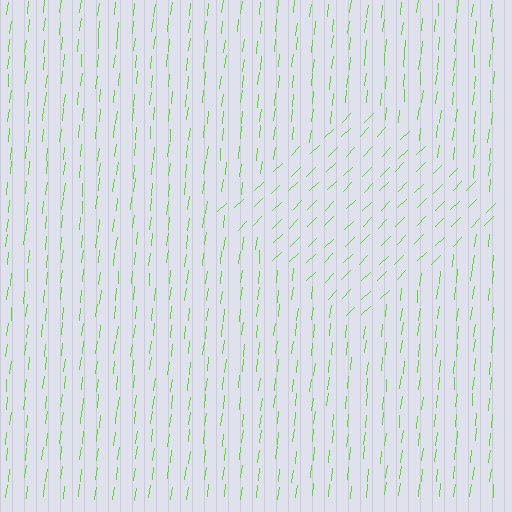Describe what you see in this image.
The image is filled with small lime line segments. A diamond region in the image has lines oriented differently from the surrounding lines, creating a visible texture boundary.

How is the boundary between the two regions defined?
The boundary is defined purely by a change in line orientation (approximately 39 degrees difference). All lines are the same color and thickness.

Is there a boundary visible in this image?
Yes, there is a texture boundary formed by a change in line orientation.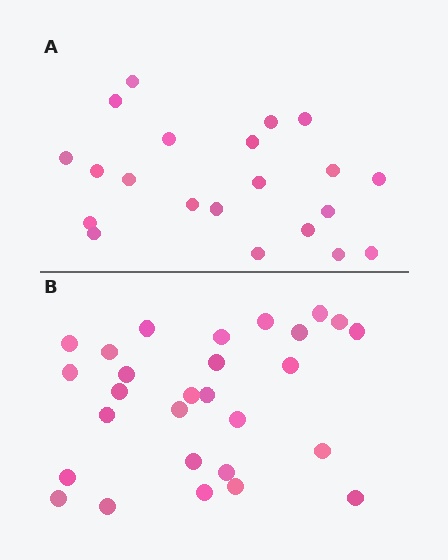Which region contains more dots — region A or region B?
Region B (the bottom region) has more dots.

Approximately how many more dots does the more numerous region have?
Region B has roughly 8 or so more dots than region A.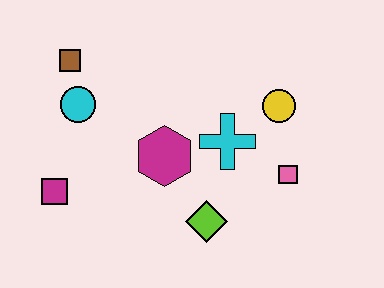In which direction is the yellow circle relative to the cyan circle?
The yellow circle is to the right of the cyan circle.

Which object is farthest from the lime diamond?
The brown square is farthest from the lime diamond.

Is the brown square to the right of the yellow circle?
No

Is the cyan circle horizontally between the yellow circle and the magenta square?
Yes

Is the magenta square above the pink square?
No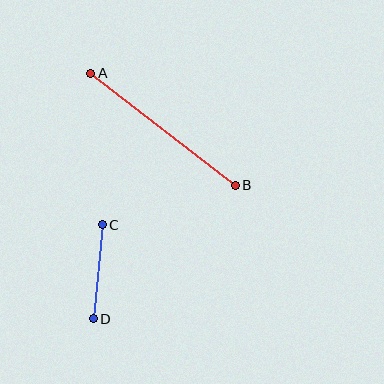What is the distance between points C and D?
The distance is approximately 94 pixels.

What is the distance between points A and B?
The distance is approximately 183 pixels.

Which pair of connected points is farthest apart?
Points A and B are farthest apart.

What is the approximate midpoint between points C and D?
The midpoint is at approximately (98, 272) pixels.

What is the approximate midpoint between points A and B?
The midpoint is at approximately (163, 129) pixels.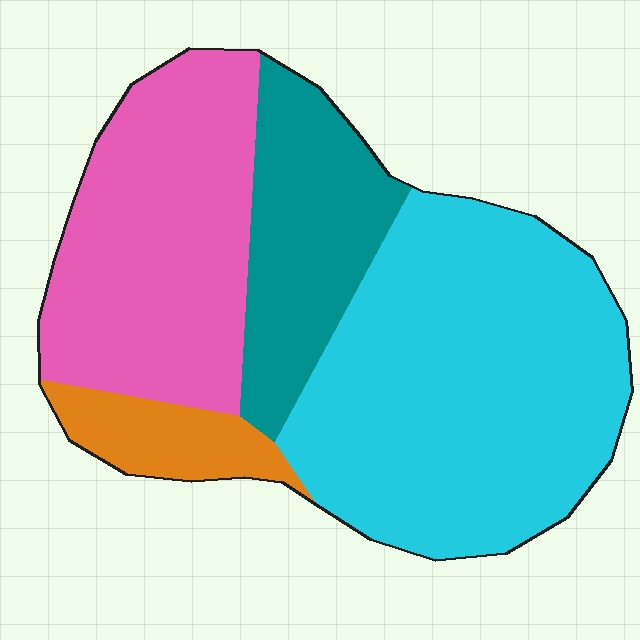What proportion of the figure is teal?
Teal takes up about one sixth (1/6) of the figure.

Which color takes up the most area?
Cyan, at roughly 45%.